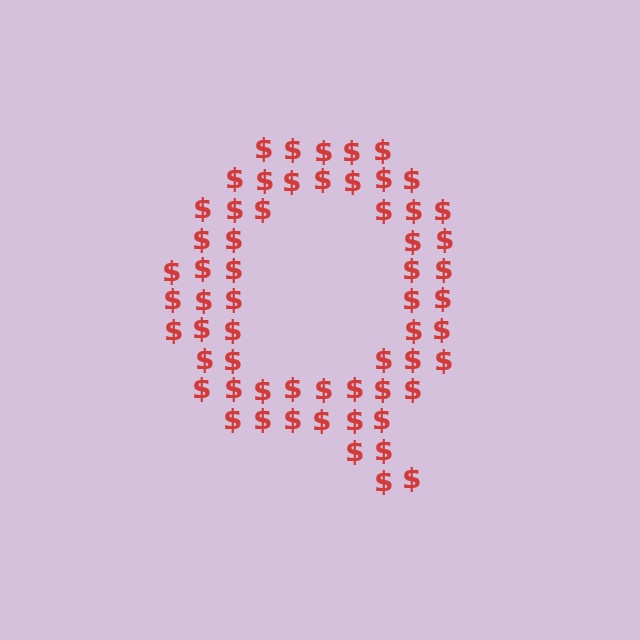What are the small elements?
The small elements are dollar signs.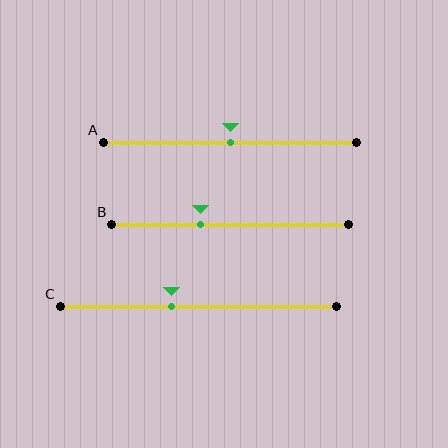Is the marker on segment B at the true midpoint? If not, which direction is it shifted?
No, the marker on segment B is shifted to the left by about 13% of the segment length.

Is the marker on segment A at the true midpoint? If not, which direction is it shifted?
Yes, the marker on segment A is at the true midpoint.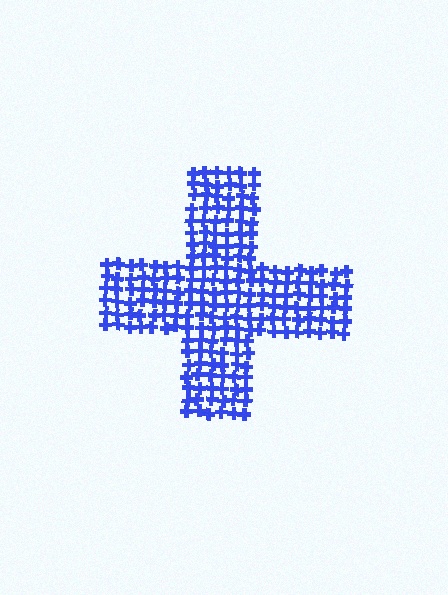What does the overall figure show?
The overall figure shows a cross.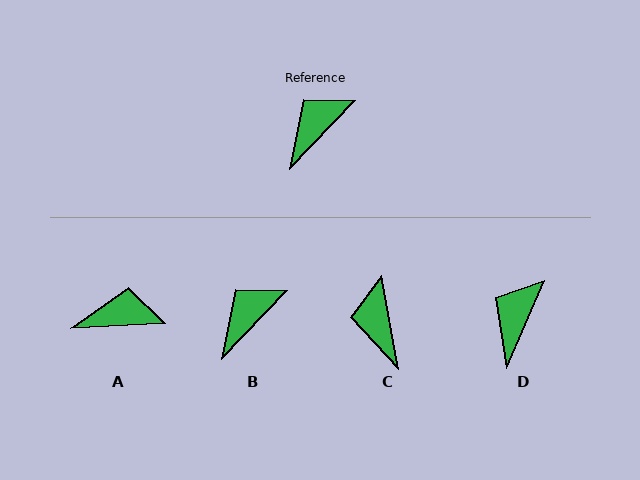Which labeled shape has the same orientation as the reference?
B.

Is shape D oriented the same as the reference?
No, it is off by about 20 degrees.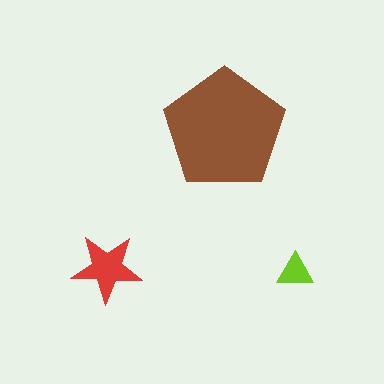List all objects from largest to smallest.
The brown pentagon, the red star, the lime triangle.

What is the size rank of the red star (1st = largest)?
2nd.